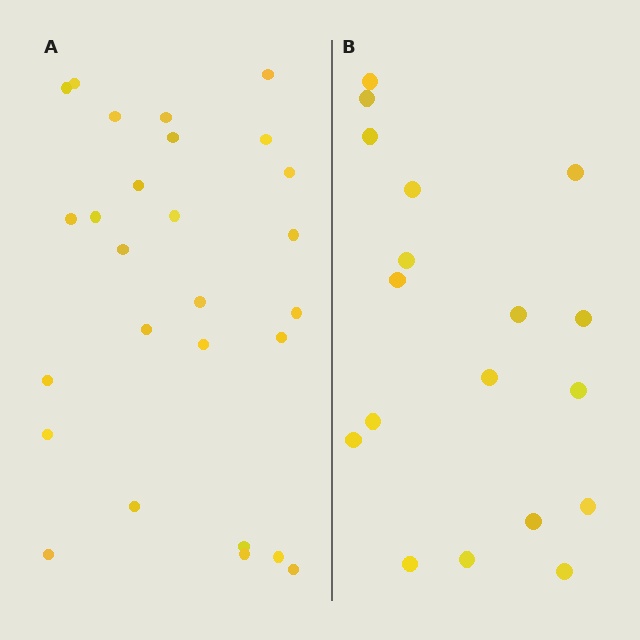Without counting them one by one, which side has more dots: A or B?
Region A (the left region) has more dots.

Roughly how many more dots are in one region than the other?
Region A has roughly 8 or so more dots than region B.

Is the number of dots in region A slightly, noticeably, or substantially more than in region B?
Region A has substantially more. The ratio is roughly 1.5 to 1.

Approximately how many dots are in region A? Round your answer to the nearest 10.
About 30 dots. (The exact count is 27, which rounds to 30.)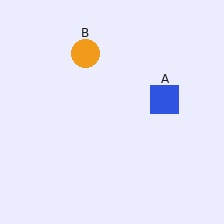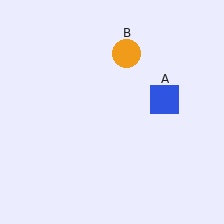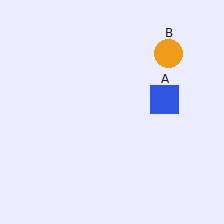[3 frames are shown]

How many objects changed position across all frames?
1 object changed position: orange circle (object B).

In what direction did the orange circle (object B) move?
The orange circle (object B) moved right.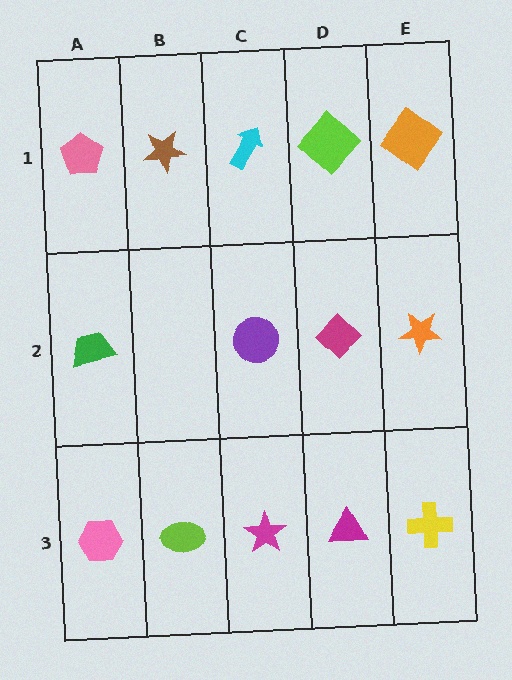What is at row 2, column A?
A green trapezoid.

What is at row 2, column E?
An orange star.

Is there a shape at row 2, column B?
No, that cell is empty.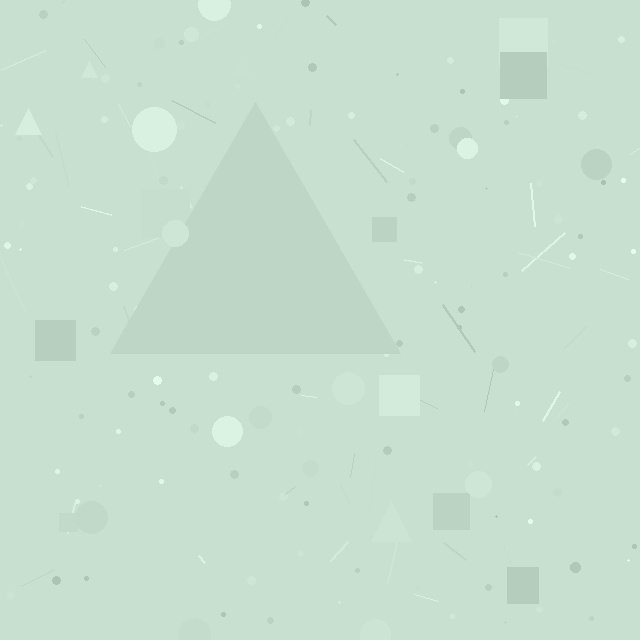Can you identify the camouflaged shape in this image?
The camouflaged shape is a triangle.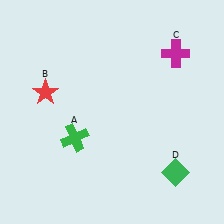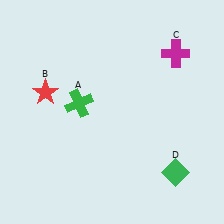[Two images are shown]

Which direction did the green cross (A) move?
The green cross (A) moved up.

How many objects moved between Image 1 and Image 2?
1 object moved between the two images.